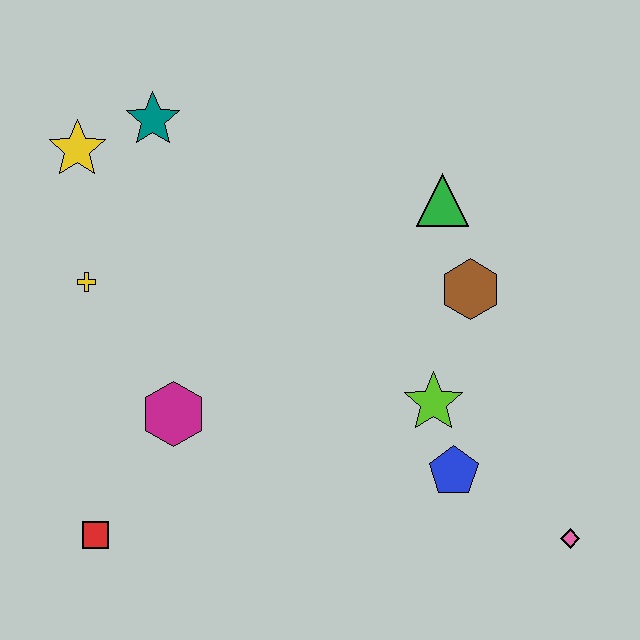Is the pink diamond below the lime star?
Yes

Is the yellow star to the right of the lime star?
No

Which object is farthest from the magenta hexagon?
The pink diamond is farthest from the magenta hexagon.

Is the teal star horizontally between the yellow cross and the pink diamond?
Yes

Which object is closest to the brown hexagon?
The green triangle is closest to the brown hexagon.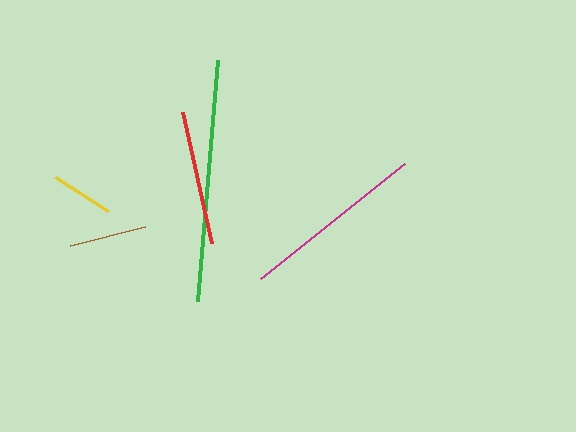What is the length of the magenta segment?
The magenta segment is approximately 184 pixels long.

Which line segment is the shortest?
The yellow line is the shortest at approximately 63 pixels.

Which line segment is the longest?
The green line is the longest at approximately 242 pixels.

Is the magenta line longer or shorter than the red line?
The magenta line is longer than the red line.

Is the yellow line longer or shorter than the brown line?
The brown line is longer than the yellow line.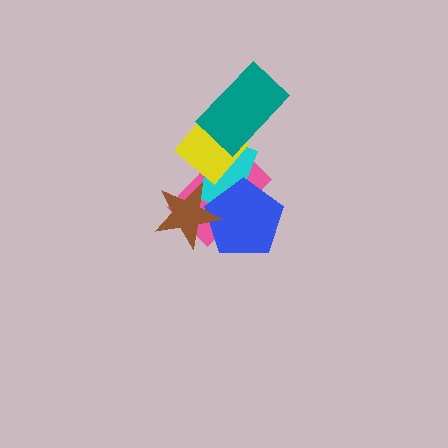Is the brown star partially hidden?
No, no other shape covers it.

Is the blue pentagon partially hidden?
Yes, it is partially covered by another shape.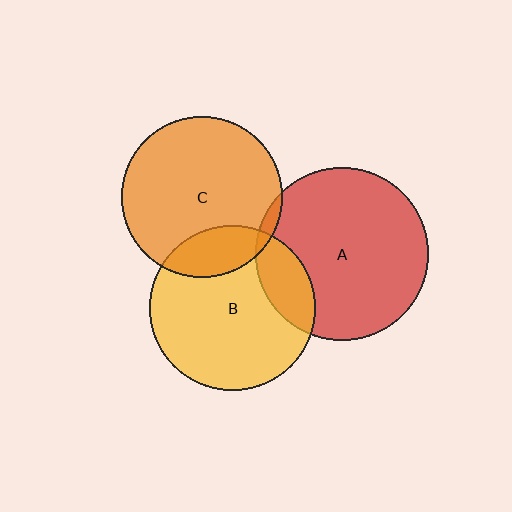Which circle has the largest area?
Circle A (red).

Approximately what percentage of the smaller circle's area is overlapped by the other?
Approximately 20%.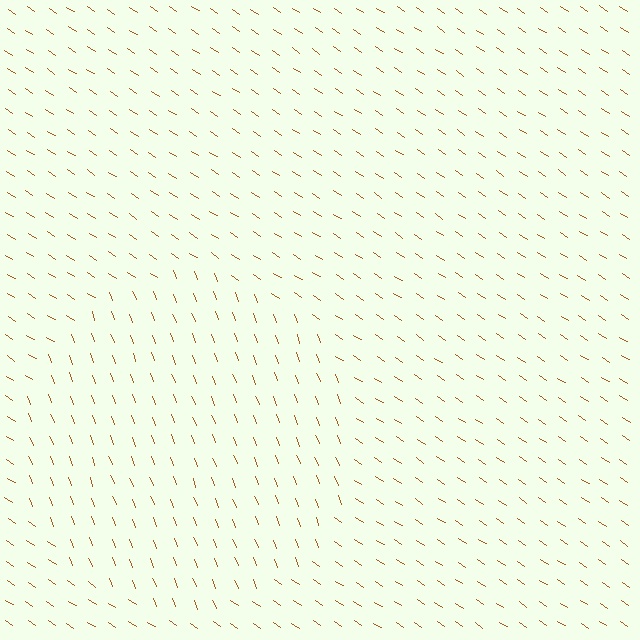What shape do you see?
I see a circle.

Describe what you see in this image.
The image is filled with small brown line segments. A circle region in the image has lines oriented differently from the surrounding lines, creating a visible texture boundary.